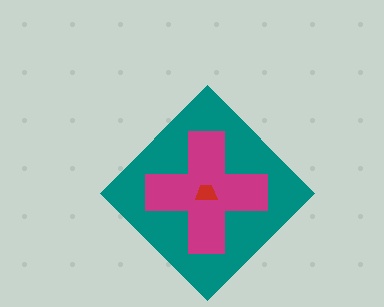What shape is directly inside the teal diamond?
The magenta cross.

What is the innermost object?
The red trapezoid.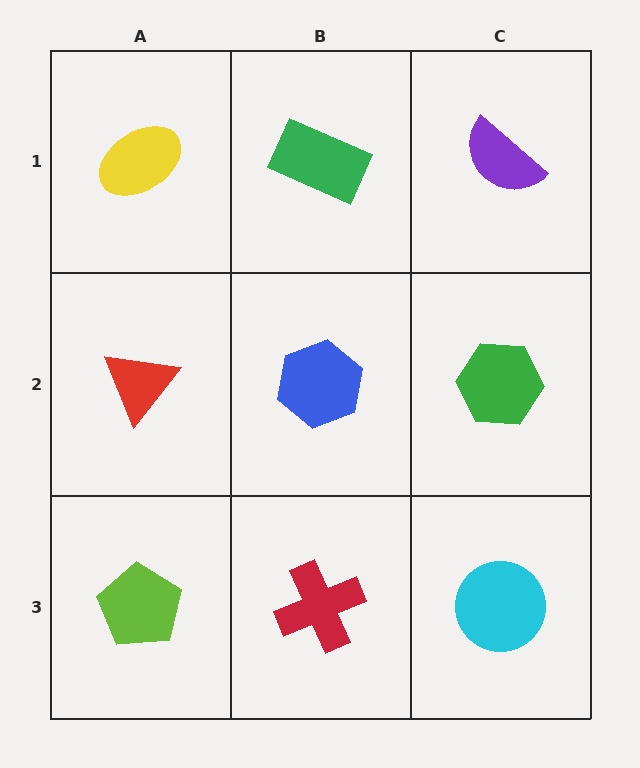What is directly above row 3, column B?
A blue hexagon.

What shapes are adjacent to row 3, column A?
A red triangle (row 2, column A), a red cross (row 3, column B).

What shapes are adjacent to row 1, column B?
A blue hexagon (row 2, column B), a yellow ellipse (row 1, column A), a purple semicircle (row 1, column C).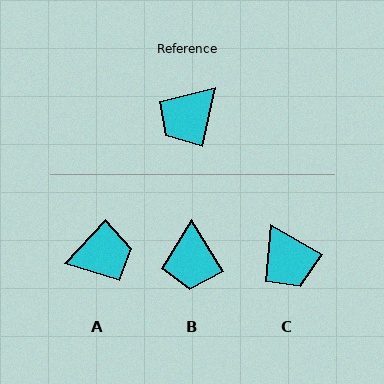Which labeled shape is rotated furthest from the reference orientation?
A, about 149 degrees away.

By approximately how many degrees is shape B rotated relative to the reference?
Approximately 44 degrees counter-clockwise.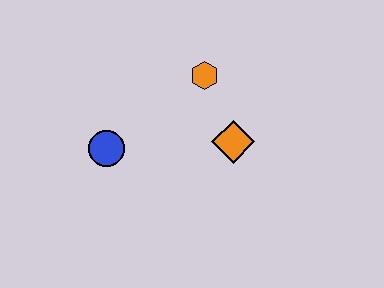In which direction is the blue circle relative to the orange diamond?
The blue circle is to the left of the orange diamond.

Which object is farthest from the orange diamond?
The blue circle is farthest from the orange diamond.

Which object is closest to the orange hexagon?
The orange diamond is closest to the orange hexagon.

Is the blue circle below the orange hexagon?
Yes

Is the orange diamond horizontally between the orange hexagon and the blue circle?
No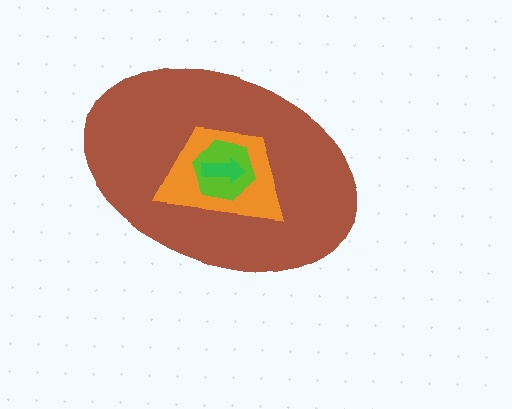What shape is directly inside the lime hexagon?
The green arrow.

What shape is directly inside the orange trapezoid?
The lime hexagon.